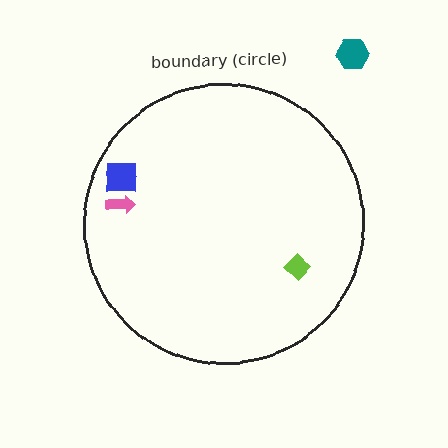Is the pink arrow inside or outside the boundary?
Inside.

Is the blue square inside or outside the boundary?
Inside.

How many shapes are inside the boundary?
3 inside, 1 outside.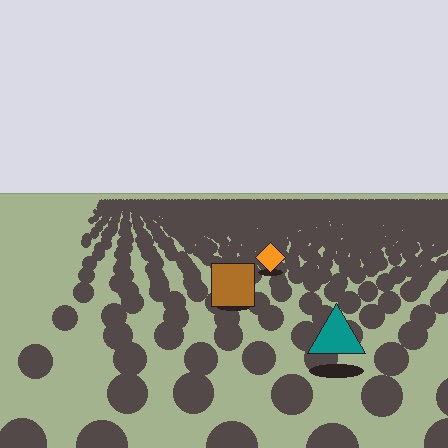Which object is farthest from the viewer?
The orange diamond is farthest from the viewer. It appears smaller and the ground texture around it is denser.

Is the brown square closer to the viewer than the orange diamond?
Yes. The brown square is closer — you can tell from the texture gradient: the ground texture is coarser near it.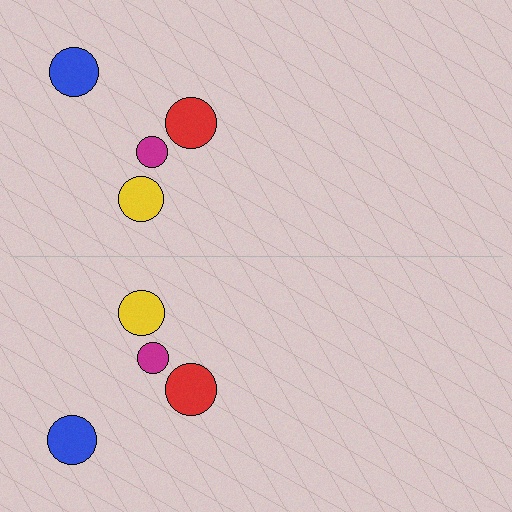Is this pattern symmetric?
Yes, this pattern has bilateral (reflection) symmetry.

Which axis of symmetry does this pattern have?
The pattern has a horizontal axis of symmetry running through the center of the image.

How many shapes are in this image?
There are 8 shapes in this image.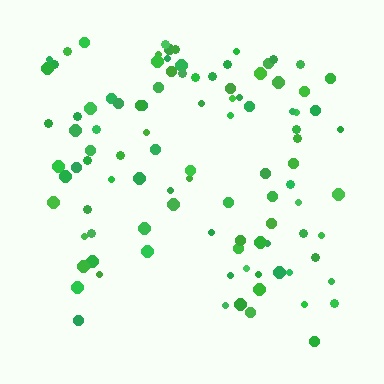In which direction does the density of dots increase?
From bottom to top, with the top side densest.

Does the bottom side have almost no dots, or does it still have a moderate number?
Still a moderate number, just noticeably fewer than the top.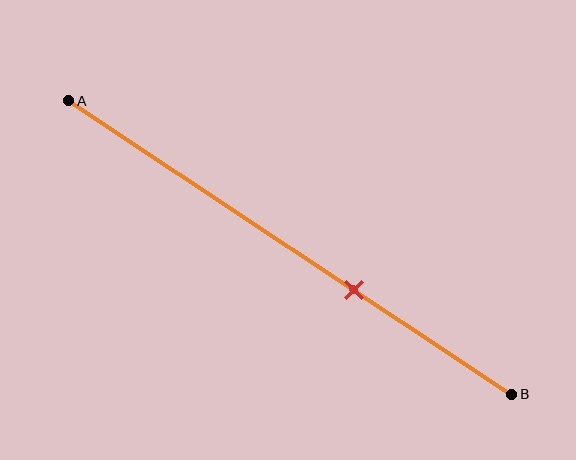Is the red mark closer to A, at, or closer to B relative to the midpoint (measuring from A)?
The red mark is closer to point B than the midpoint of segment AB.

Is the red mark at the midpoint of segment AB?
No, the mark is at about 65% from A, not at the 50% midpoint.